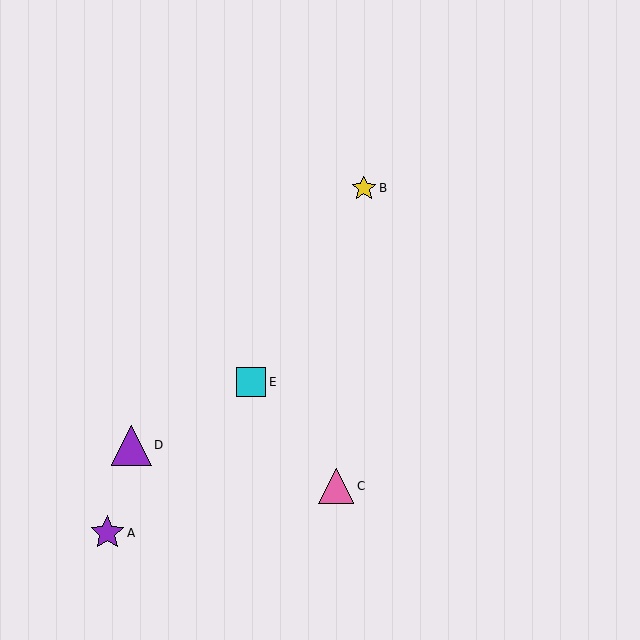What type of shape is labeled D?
Shape D is a purple triangle.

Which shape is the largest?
The purple triangle (labeled D) is the largest.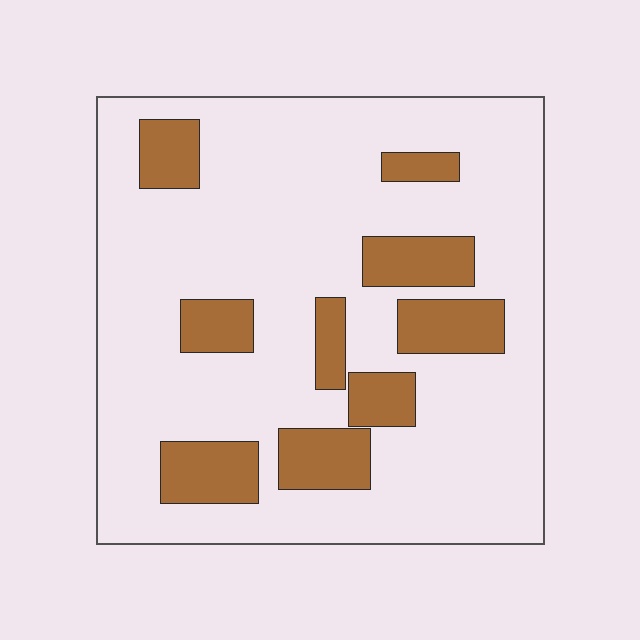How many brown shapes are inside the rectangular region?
9.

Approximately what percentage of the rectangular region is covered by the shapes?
Approximately 20%.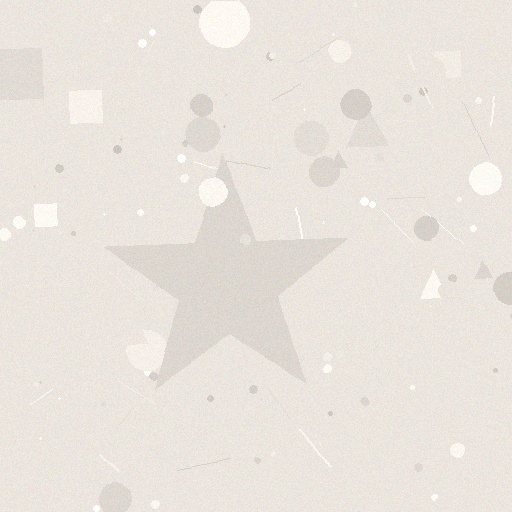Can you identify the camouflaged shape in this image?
The camouflaged shape is a star.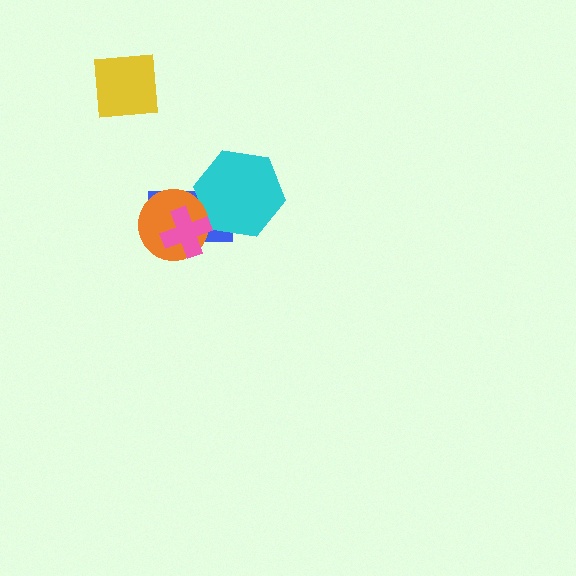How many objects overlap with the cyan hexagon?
2 objects overlap with the cyan hexagon.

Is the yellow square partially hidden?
No, no other shape covers it.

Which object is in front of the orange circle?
The pink cross is in front of the orange circle.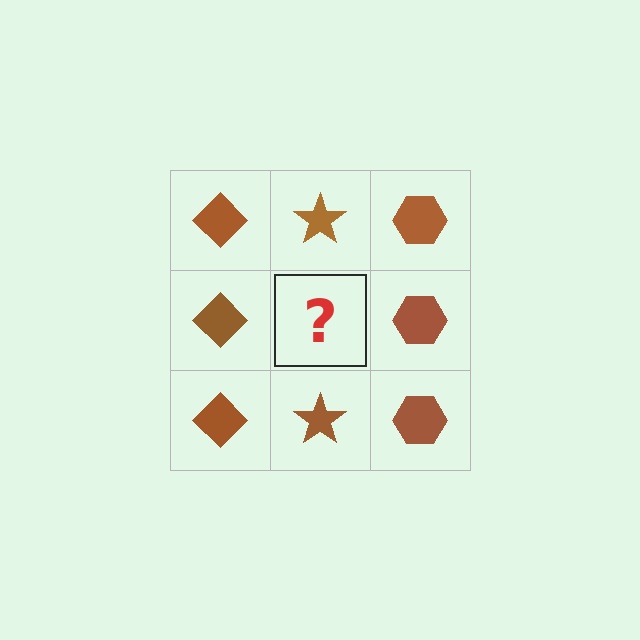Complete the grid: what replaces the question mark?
The question mark should be replaced with a brown star.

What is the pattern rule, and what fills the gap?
The rule is that each column has a consistent shape. The gap should be filled with a brown star.